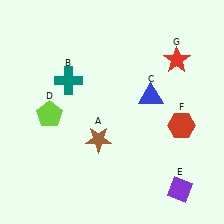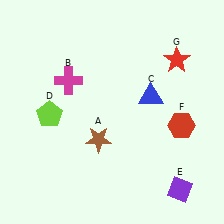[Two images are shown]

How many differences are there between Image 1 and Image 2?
There is 1 difference between the two images.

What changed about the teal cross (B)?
In Image 1, B is teal. In Image 2, it changed to magenta.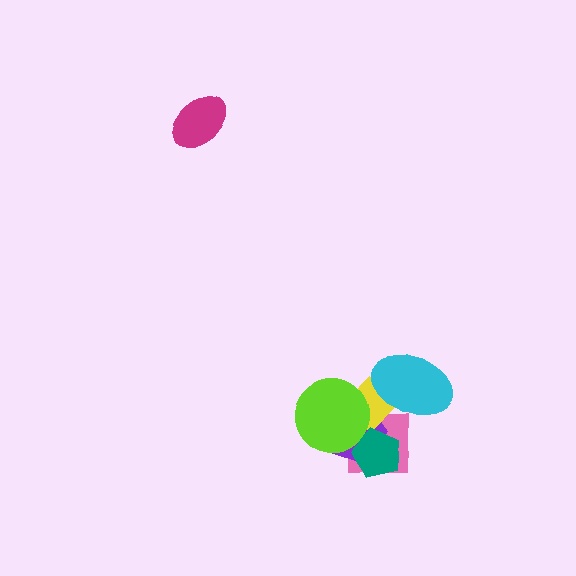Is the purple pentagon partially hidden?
Yes, it is partially covered by another shape.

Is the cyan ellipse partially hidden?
No, no other shape covers it.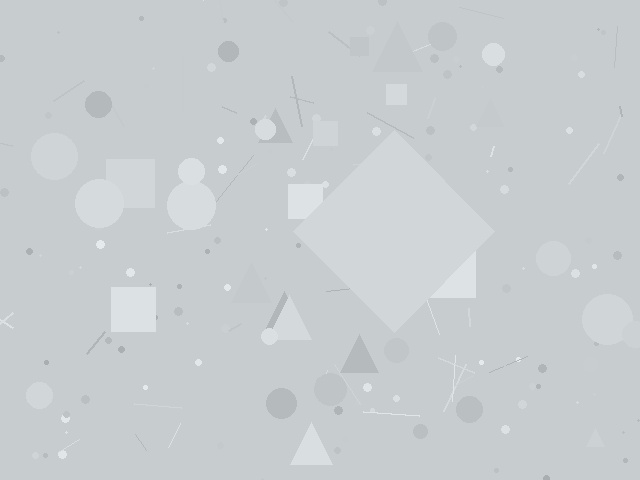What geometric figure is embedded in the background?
A diamond is embedded in the background.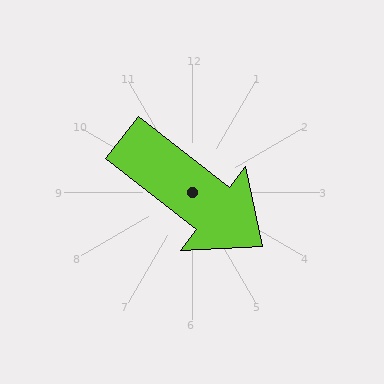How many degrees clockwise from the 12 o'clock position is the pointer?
Approximately 128 degrees.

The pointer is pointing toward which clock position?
Roughly 4 o'clock.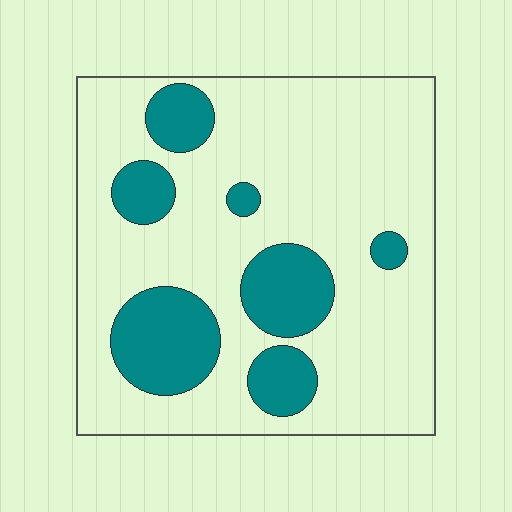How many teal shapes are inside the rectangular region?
7.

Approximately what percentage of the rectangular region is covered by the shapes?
Approximately 25%.